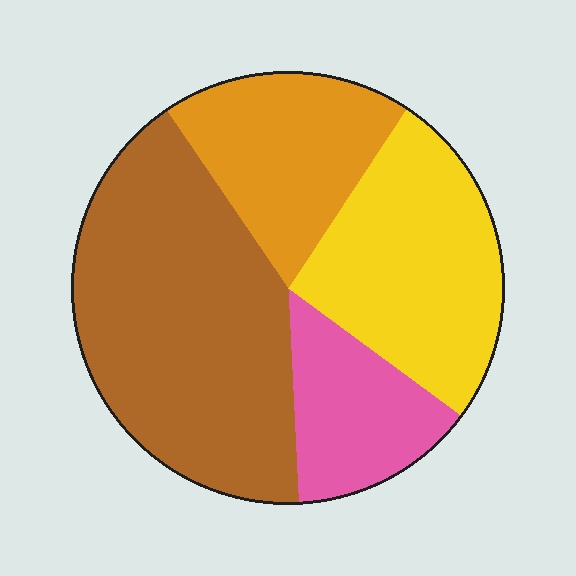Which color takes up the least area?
Pink, at roughly 15%.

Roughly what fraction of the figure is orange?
Orange covers 19% of the figure.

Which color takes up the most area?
Brown, at roughly 40%.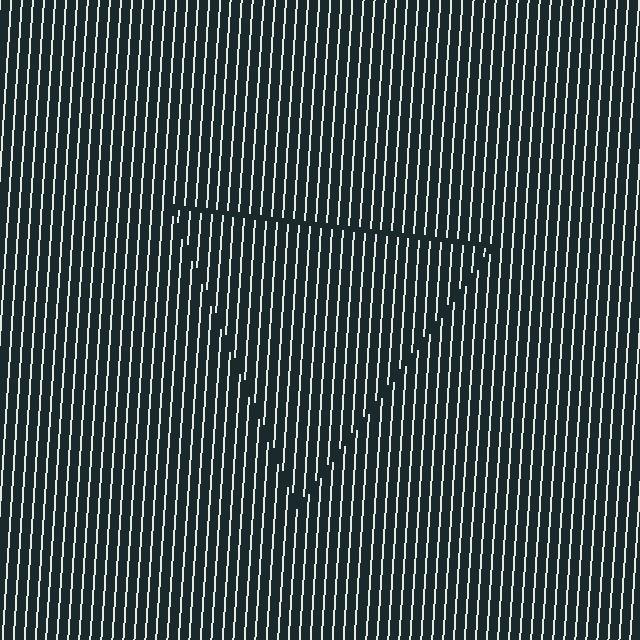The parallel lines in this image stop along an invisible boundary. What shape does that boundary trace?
An illusory triangle. The interior of the shape contains the same grating, shifted by half a period — the contour is defined by the phase discontinuity where line-ends from the inner and outer gratings abut.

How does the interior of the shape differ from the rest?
The interior of the shape contains the same grating, shifted by half a period — the contour is defined by the phase discontinuity where line-ends from the inner and outer gratings abut.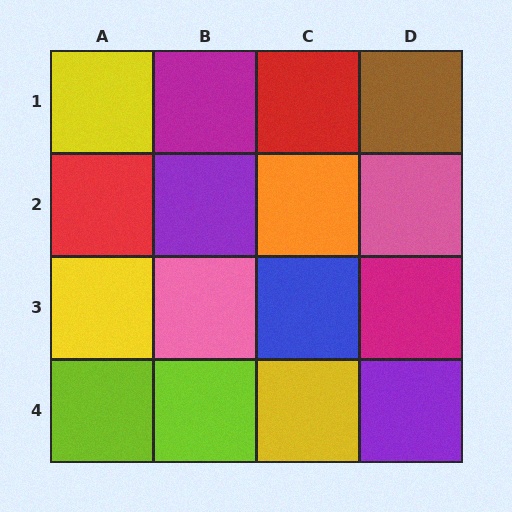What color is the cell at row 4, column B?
Lime.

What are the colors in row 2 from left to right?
Red, purple, orange, pink.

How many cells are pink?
2 cells are pink.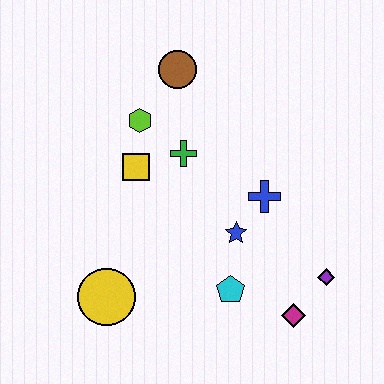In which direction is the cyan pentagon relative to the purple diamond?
The cyan pentagon is to the left of the purple diamond.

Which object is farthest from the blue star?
The brown circle is farthest from the blue star.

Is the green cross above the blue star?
Yes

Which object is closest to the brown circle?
The lime hexagon is closest to the brown circle.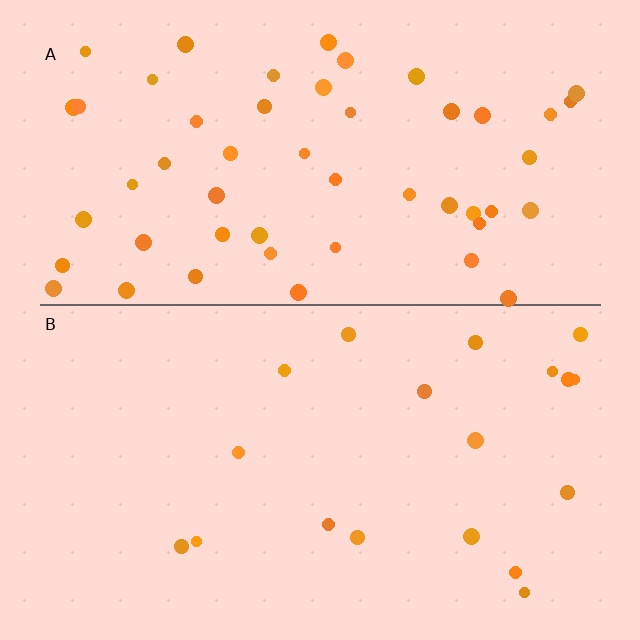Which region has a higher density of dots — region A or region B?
A (the top).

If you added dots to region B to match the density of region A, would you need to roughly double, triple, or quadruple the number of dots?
Approximately triple.